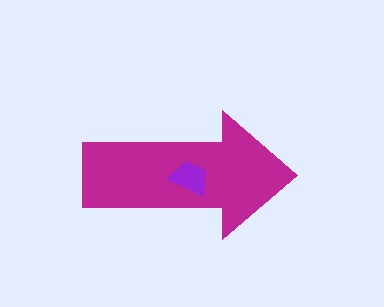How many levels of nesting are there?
2.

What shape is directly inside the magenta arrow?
The purple trapezoid.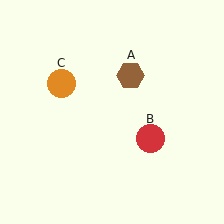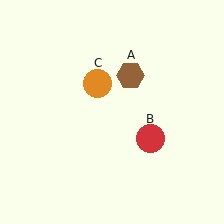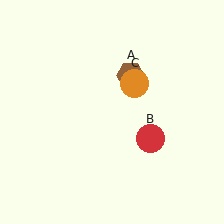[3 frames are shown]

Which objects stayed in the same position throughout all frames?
Brown hexagon (object A) and red circle (object B) remained stationary.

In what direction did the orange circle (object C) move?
The orange circle (object C) moved right.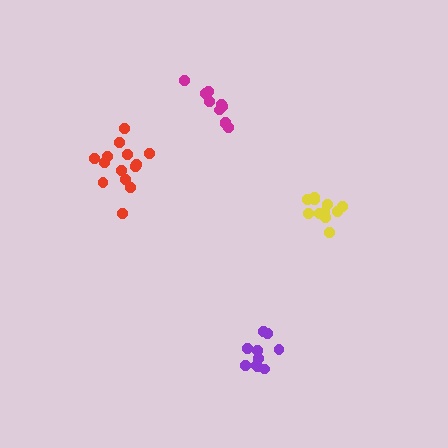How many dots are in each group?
Group 1: 12 dots, Group 2: 10 dots, Group 3: 14 dots, Group 4: 10 dots (46 total).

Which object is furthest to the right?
The yellow cluster is rightmost.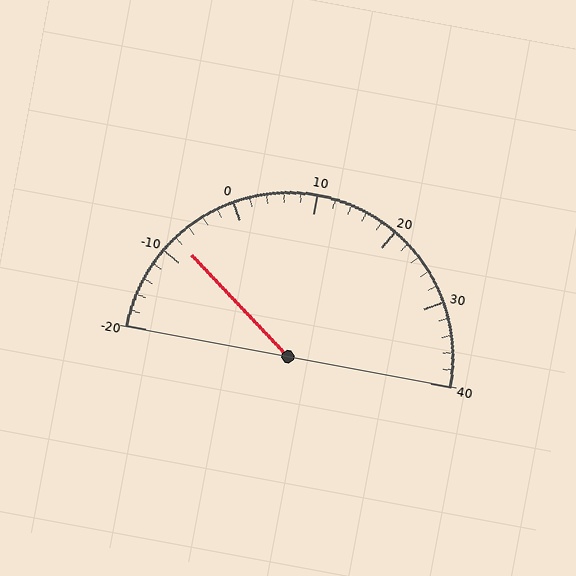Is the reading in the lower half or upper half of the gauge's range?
The reading is in the lower half of the range (-20 to 40).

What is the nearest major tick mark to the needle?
The nearest major tick mark is -10.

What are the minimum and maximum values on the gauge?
The gauge ranges from -20 to 40.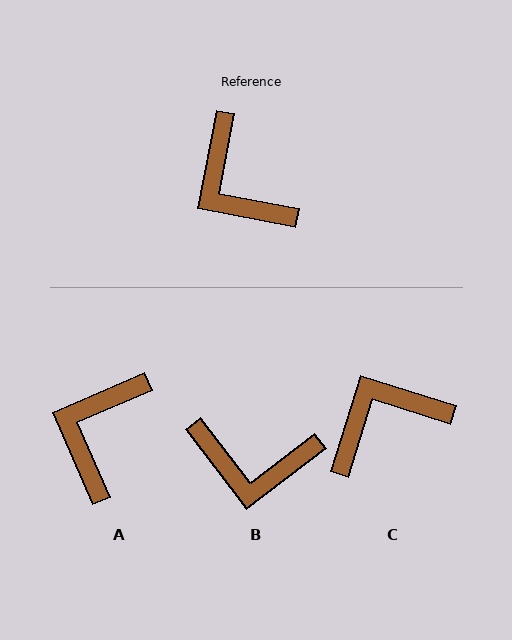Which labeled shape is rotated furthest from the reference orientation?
C, about 97 degrees away.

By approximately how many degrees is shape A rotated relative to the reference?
Approximately 56 degrees clockwise.